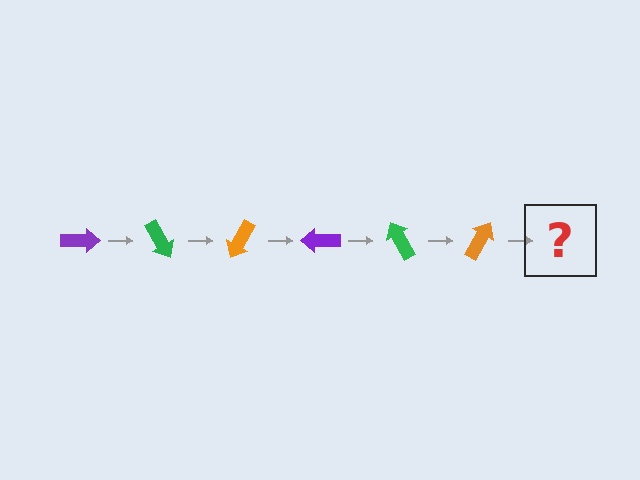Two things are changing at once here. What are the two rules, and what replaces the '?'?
The two rules are that it rotates 60 degrees each step and the color cycles through purple, green, and orange. The '?' should be a purple arrow, rotated 360 degrees from the start.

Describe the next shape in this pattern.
It should be a purple arrow, rotated 360 degrees from the start.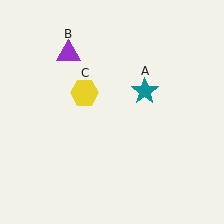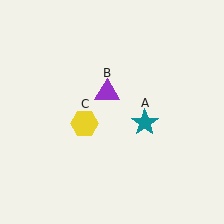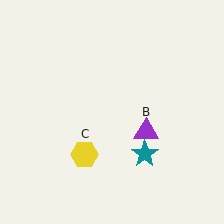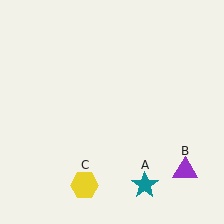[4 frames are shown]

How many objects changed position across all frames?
3 objects changed position: teal star (object A), purple triangle (object B), yellow hexagon (object C).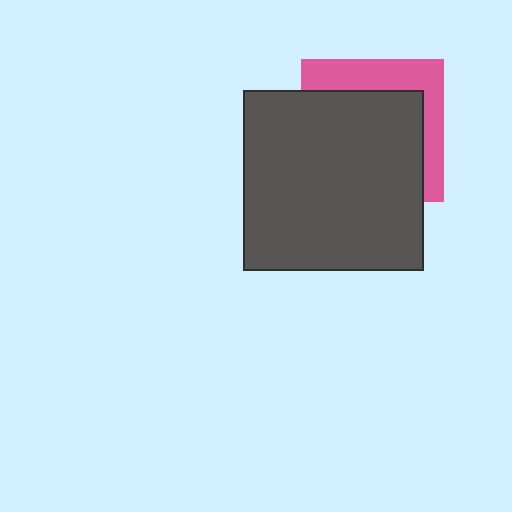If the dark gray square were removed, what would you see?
You would see the complete pink square.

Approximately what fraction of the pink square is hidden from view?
Roughly 68% of the pink square is hidden behind the dark gray square.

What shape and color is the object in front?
The object in front is a dark gray square.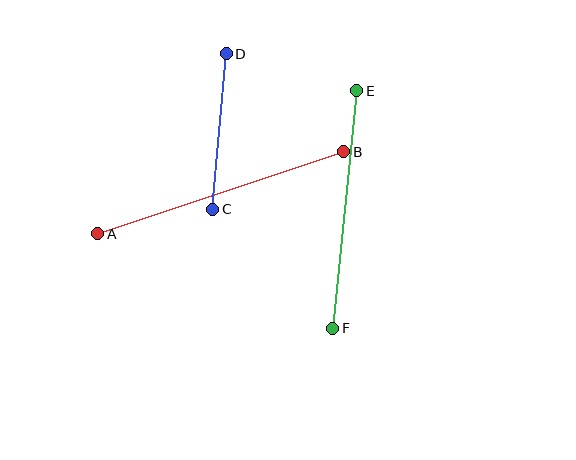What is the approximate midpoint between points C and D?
The midpoint is at approximately (219, 131) pixels.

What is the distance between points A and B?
The distance is approximately 259 pixels.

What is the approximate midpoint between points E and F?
The midpoint is at approximately (345, 209) pixels.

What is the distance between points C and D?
The distance is approximately 156 pixels.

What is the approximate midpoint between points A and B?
The midpoint is at approximately (221, 193) pixels.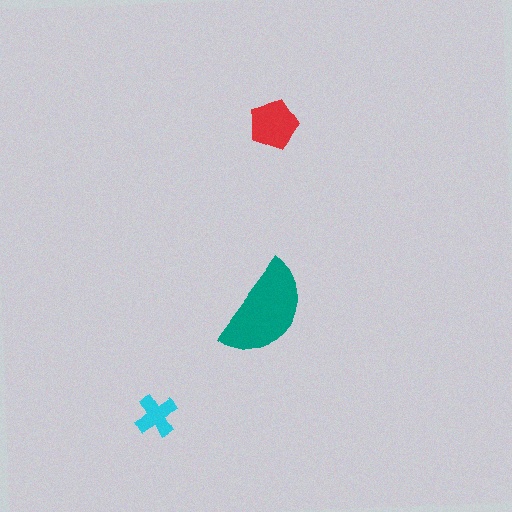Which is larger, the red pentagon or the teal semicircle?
The teal semicircle.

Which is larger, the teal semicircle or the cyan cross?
The teal semicircle.